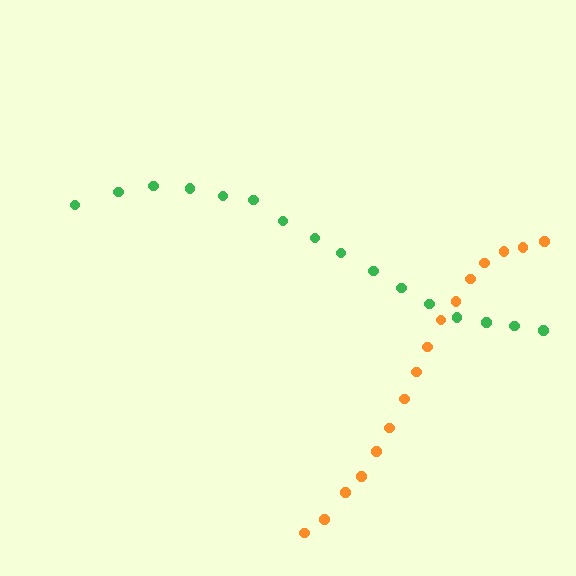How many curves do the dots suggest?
There are 2 distinct paths.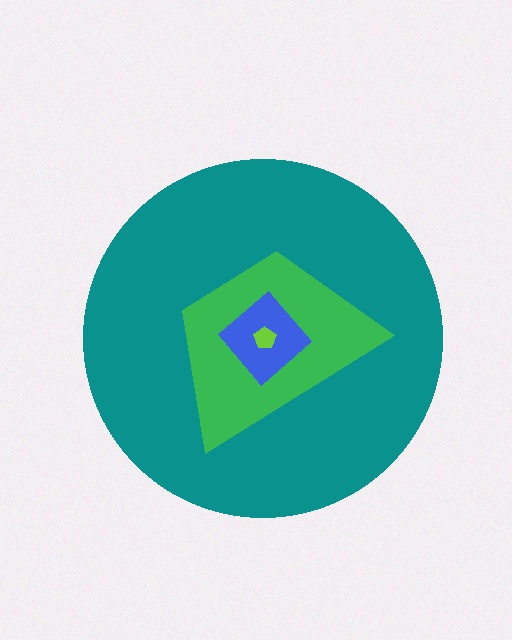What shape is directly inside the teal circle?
The green trapezoid.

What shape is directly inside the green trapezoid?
The blue diamond.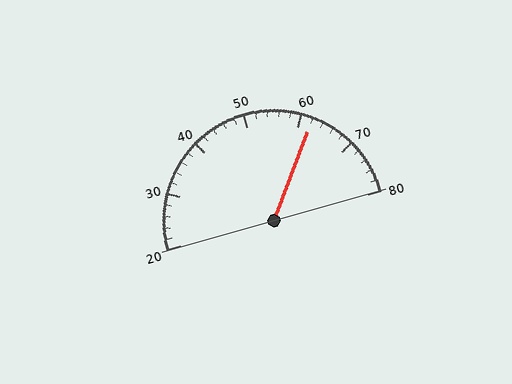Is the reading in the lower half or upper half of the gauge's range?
The reading is in the upper half of the range (20 to 80).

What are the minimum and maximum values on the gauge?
The gauge ranges from 20 to 80.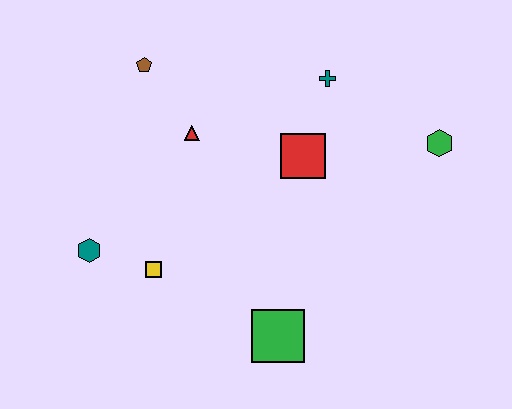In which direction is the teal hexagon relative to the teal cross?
The teal hexagon is to the left of the teal cross.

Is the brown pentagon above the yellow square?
Yes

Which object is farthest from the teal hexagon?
The green hexagon is farthest from the teal hexagon.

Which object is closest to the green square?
The yellow square is closest to the green square.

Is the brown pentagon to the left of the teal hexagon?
No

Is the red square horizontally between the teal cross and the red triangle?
Yes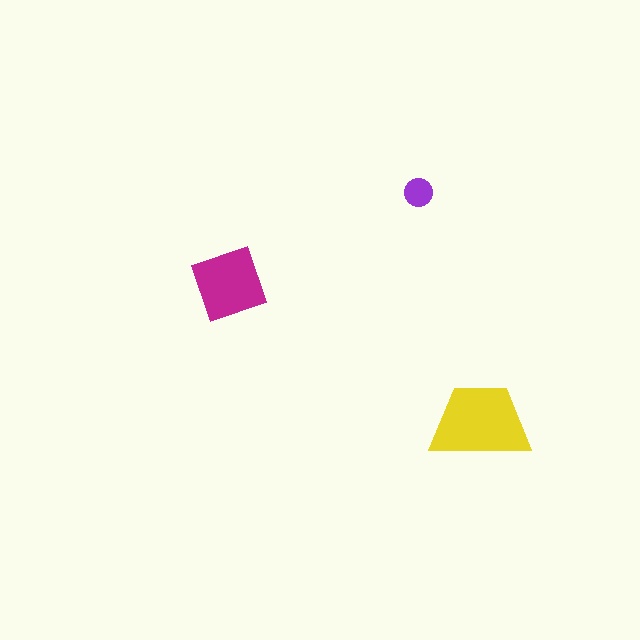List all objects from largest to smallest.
The yellow trapezoid, the magenta square, the purple circle.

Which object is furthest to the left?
The magenta square is leftmost.